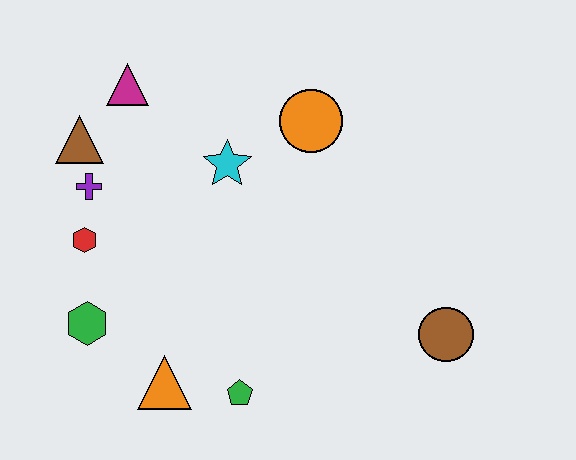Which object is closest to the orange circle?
The cyan star is closest to the orange circle.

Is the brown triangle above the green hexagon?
Yes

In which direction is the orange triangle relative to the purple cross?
The orange triangle is below the purple cross.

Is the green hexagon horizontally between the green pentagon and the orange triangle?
No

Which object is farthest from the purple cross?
The brown circle is farthest from the purple cross.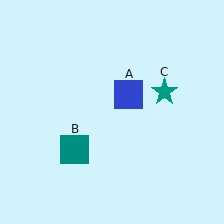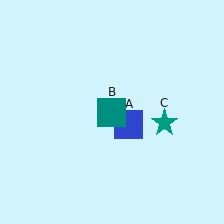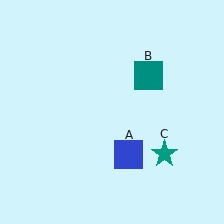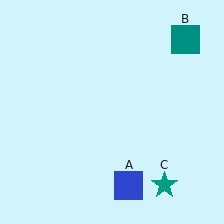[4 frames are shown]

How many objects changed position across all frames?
3 objects changed position: blue square (object A), teal square (object B), teal star (object C).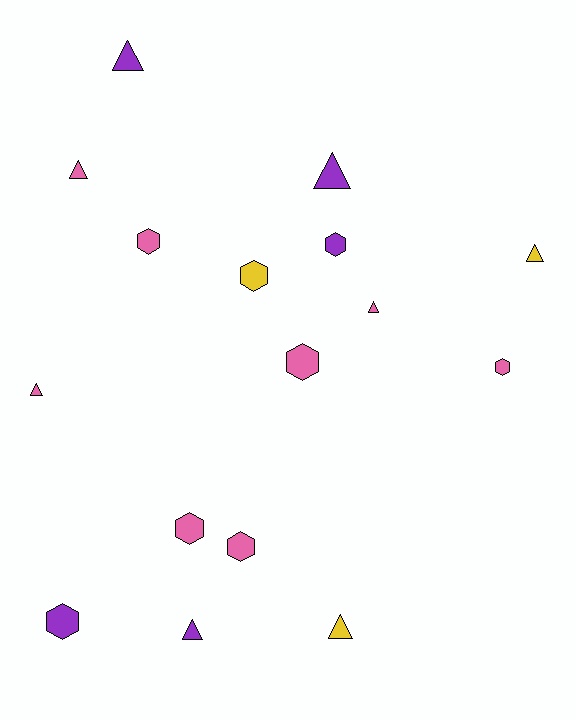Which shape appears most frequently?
Hexagon, with 8 objects.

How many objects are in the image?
There are 16 objects.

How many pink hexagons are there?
There are 5 pink hexagons.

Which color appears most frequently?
Pink, with 8 objects.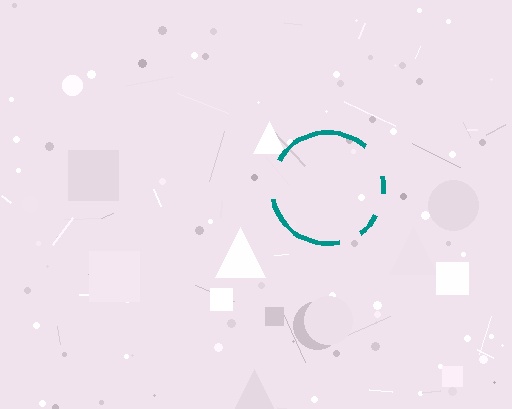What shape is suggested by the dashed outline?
The dashed outline suggests a circle.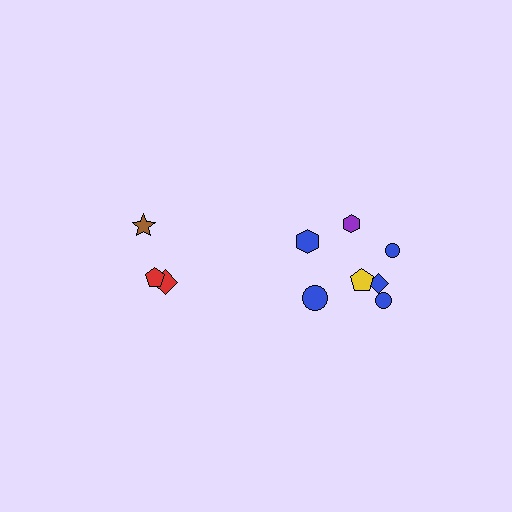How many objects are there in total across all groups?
There are 10 objects.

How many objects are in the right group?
There are 7 objects.